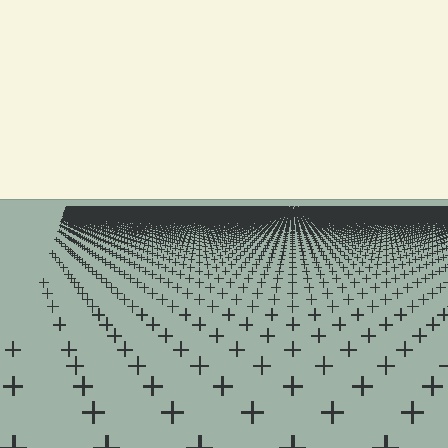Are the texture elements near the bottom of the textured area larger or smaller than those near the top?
Larger. Near the bottom, elements are closer to the viewer and appear at a bigger on-screen size.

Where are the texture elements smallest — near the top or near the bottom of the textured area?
Near the top.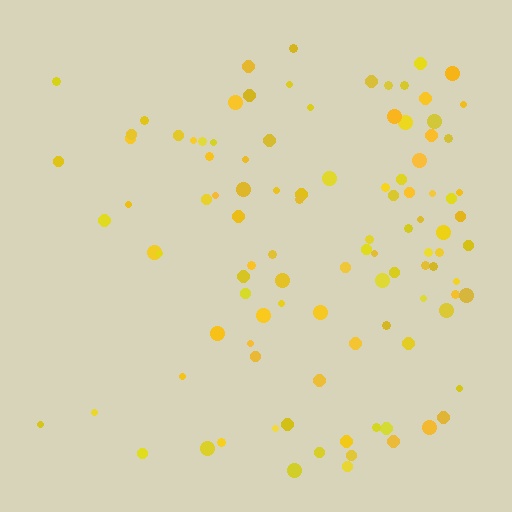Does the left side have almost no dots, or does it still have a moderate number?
Still a moderate number, just noticeably fewer than the right.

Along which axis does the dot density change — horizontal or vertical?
Horizontal.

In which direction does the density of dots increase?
From left to right, with the right side densest.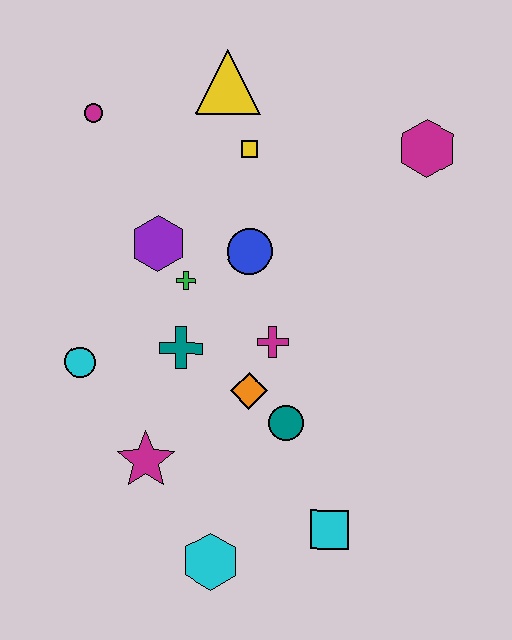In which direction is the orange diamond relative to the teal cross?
The orange diamond is to the right of the teal cross.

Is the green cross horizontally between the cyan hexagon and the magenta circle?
Yes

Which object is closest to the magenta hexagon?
The yellow square is closest to the magenta hexagon.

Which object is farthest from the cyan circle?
The magenta hexagon is farthest from the cyan circle.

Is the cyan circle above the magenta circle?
No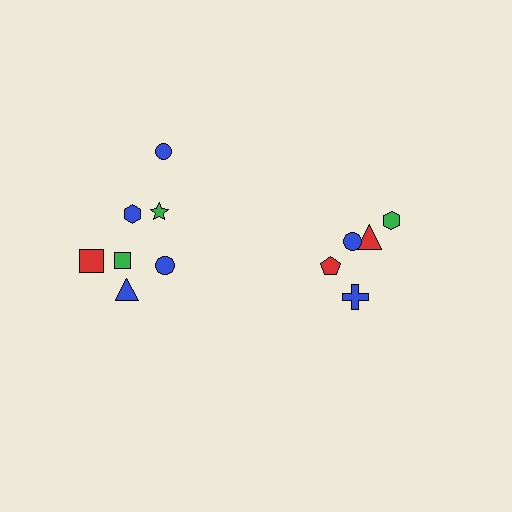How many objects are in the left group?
There are 7 objects.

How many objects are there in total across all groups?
There are 12 objects.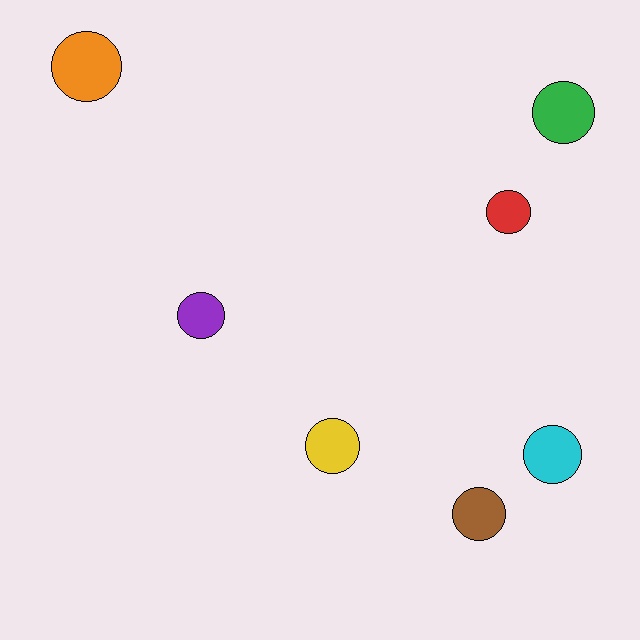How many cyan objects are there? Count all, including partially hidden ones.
There is 1 cyan object.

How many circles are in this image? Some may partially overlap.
There are 7 circles.